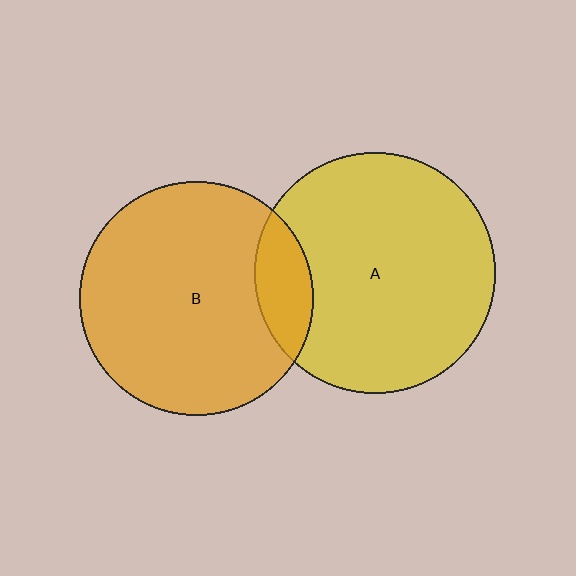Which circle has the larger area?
Circle A (yellow).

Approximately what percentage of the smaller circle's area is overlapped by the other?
Approximately 15%.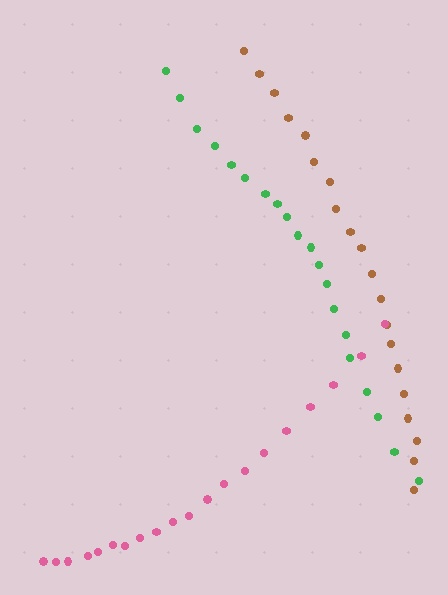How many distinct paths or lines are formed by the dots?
There are 3 distinct paths.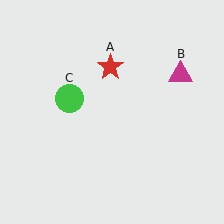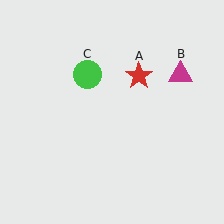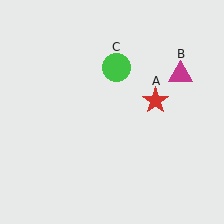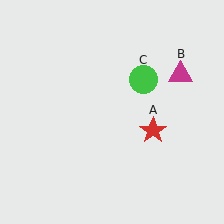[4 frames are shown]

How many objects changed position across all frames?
2 objects changed position: red star (object A), green circle (object C).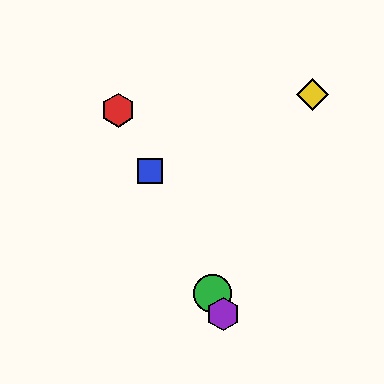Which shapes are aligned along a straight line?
The red hexagon, the blue square, the green circle, the purple hexagon are aligned along a straight line.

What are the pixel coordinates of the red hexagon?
The red hexagon is at (118, 110).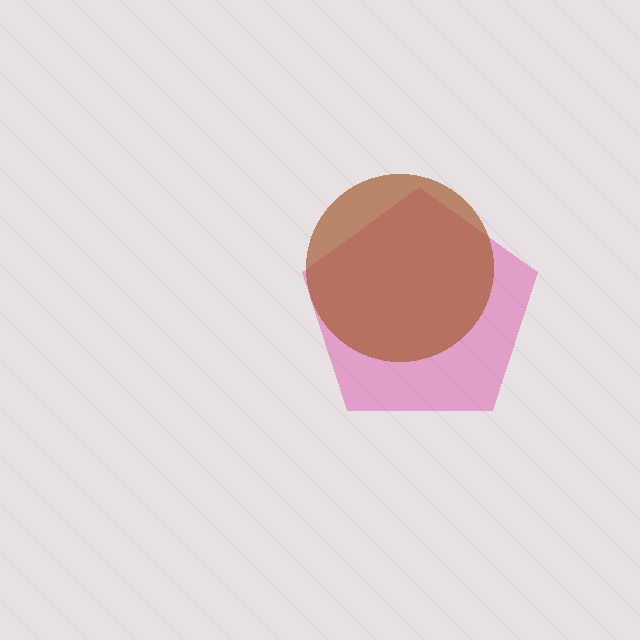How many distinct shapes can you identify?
There are 2 distinct shapes: a magenta pentagon, a brown circle.